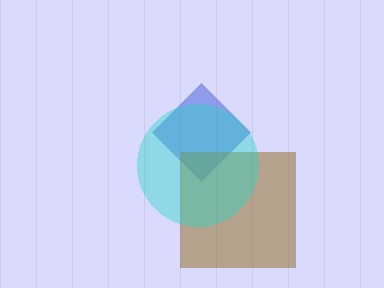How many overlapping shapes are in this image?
There are 3 overlapping shapes in the image.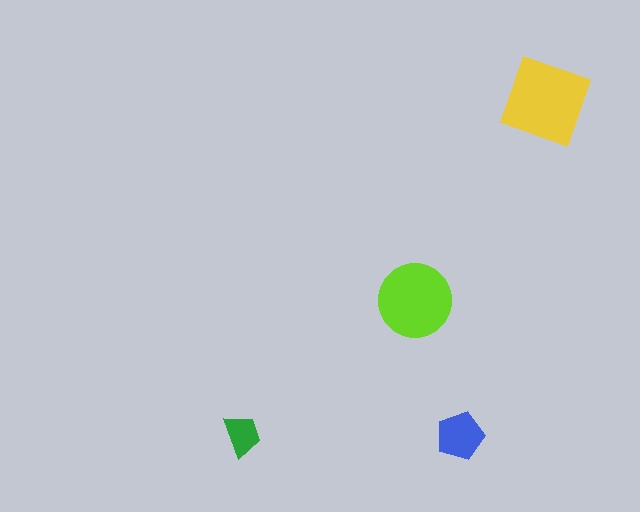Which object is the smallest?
The green trapezoid.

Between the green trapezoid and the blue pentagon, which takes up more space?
The blue pentagon.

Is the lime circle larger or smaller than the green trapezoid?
Larger.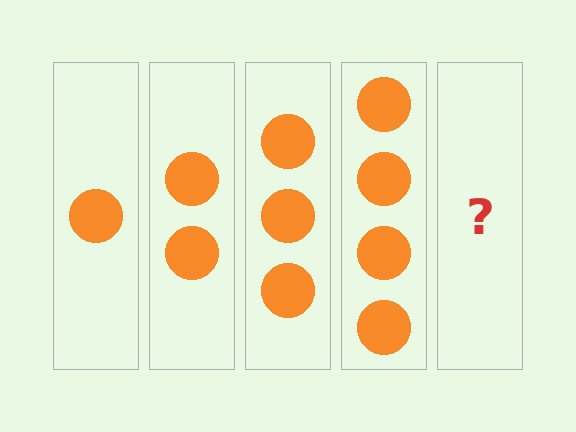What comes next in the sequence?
The next element should be 5 circles.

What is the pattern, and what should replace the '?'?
The pattern is that each step adds one more circle. The '?' should be 5 circles.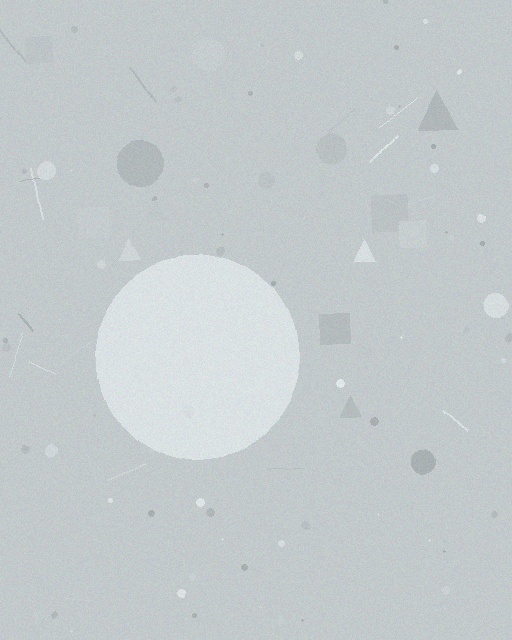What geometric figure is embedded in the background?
A circle is embedded in the background.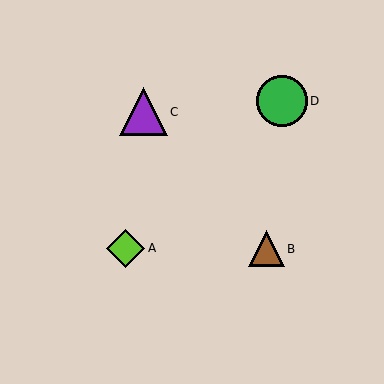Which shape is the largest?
The green circle (labeled D) is the largest.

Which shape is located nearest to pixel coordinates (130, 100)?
The purple triangle (labeled C) at (143, 112) is nearest to that location.